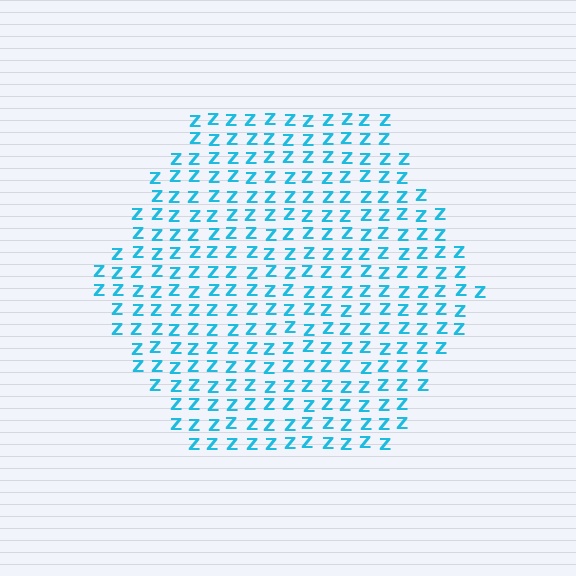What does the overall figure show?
The overall figure shows a hexagon.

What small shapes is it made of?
It is made of small letter Z's.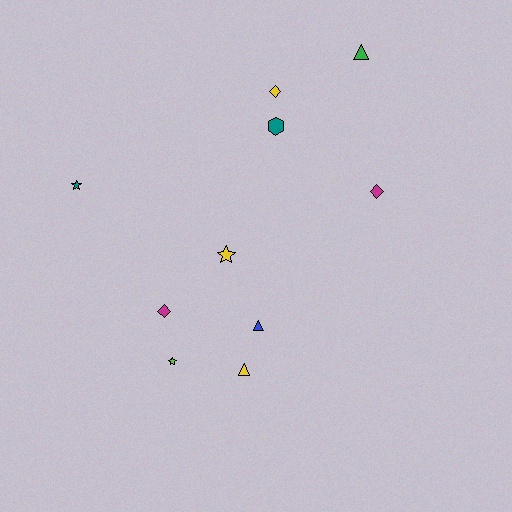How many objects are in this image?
There are 10 objects.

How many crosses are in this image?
There are no crosses.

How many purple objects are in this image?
There are no purple objects.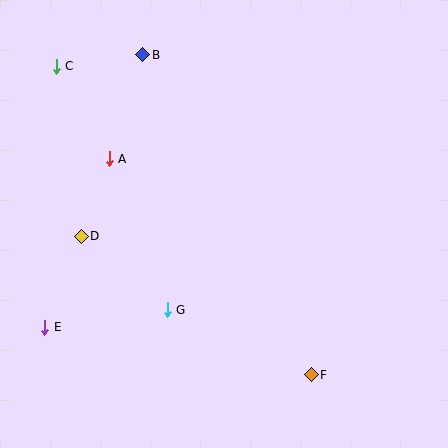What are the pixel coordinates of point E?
Point E is at (45, 327).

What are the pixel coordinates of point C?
Point C is at (56, 66).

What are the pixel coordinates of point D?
Point D is at (81, 236).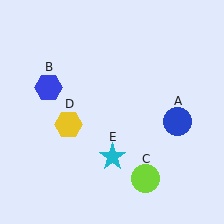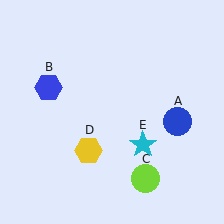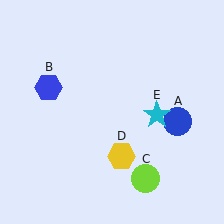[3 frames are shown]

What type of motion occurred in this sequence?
The yellow hexagon (object D), cyan star (object E) rotated counterclockwise around the center of the scene.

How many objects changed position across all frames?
2 objects changed position: yellow hexagon (object D), cyan star (object E).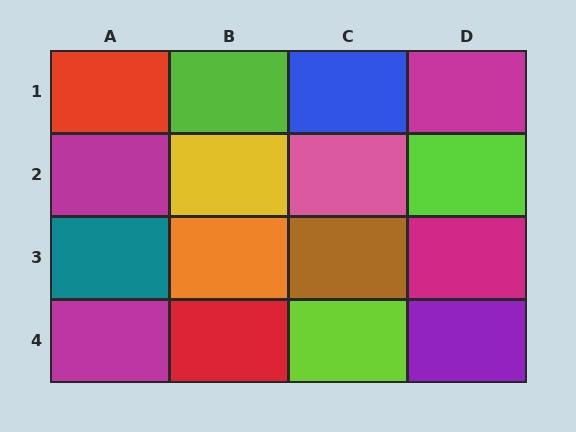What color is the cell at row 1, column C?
Blue.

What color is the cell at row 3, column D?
Magenta.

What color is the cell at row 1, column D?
Magenta.